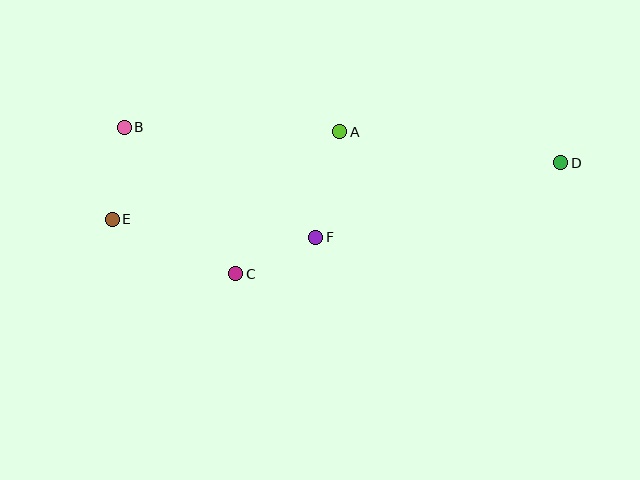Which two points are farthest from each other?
Points D and E are farthest from each other.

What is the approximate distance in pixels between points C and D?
The distance between C and D is approximately 343 pixels.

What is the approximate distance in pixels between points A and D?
The distance between A and D is approximately 223 pixels.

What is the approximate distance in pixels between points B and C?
The distance between B and C is approximately 184 pixels.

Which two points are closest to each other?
Points C and F are closest to each other.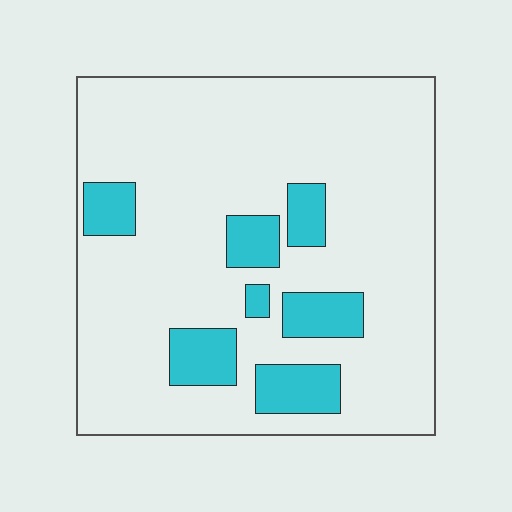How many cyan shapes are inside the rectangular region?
7.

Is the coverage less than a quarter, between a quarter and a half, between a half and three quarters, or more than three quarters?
Less than a quarter.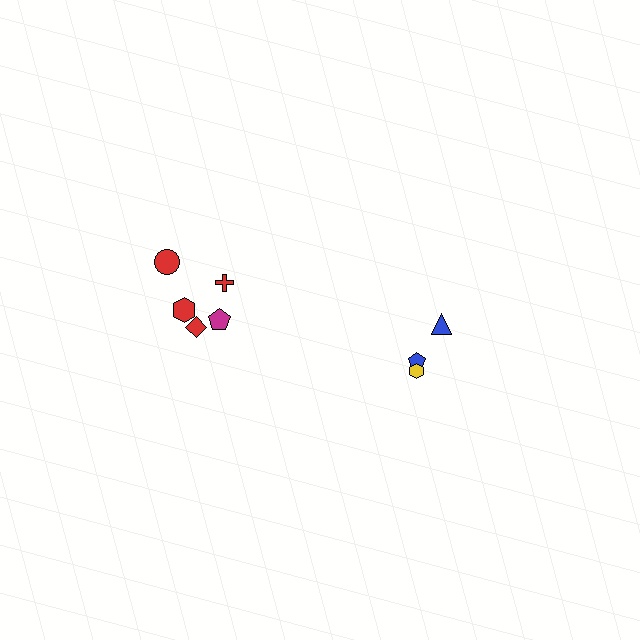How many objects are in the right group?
There are 3 objects.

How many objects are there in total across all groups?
There are 8 objects.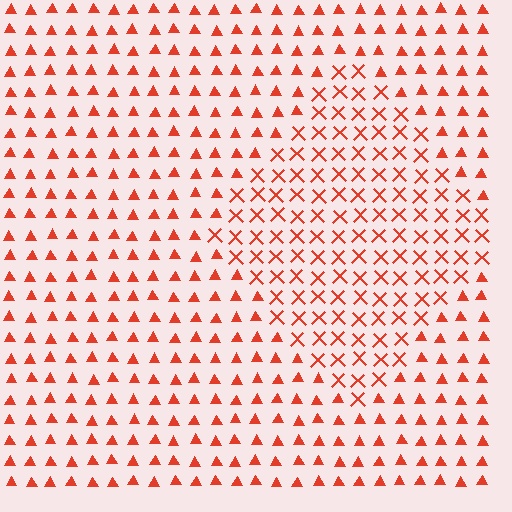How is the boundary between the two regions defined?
The boundary is defined by a change in element shape: X marks inside vs. triangles outside. All elements share the same color and spacing.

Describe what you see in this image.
The image is filled with small red elements arranged in a uniform grid. A diamond-shaped region contains X marks, while the surrounding area contains triangles. The boundary is defined purely by the change in element shape.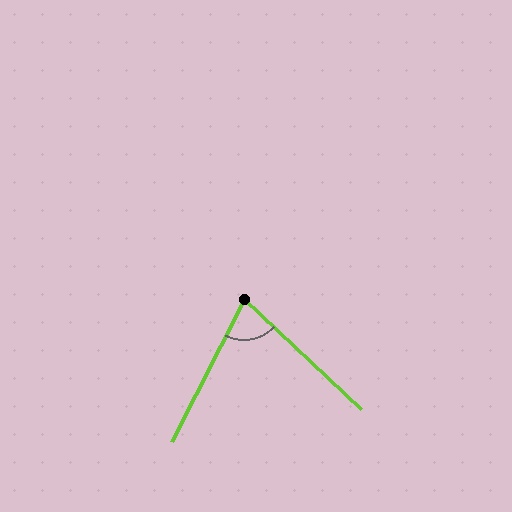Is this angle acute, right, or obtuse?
It is acute.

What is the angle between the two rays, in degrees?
Approximately 74 degrees.